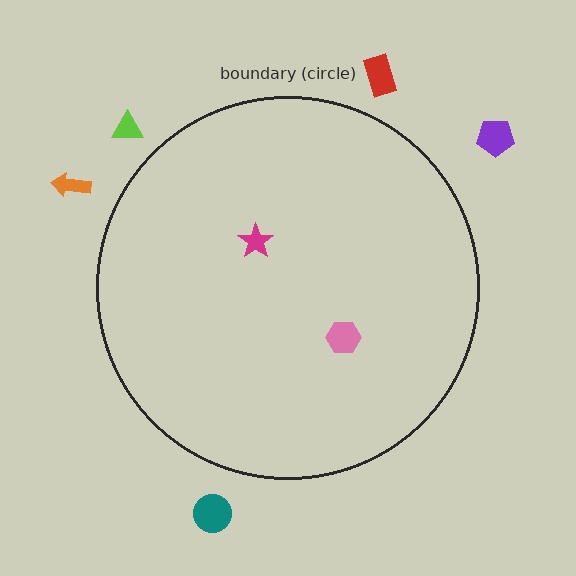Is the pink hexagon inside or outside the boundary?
Inside.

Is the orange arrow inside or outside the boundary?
Outside.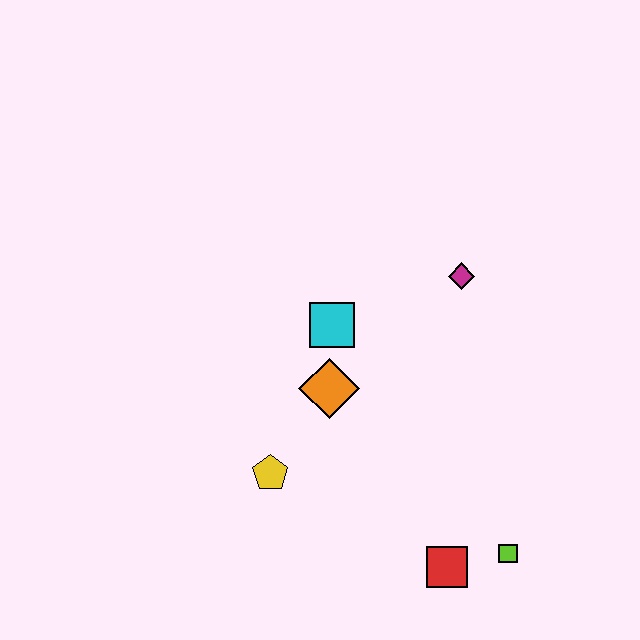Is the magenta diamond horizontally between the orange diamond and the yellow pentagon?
No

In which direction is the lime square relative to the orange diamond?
The lime square is to the right of the orange diamond.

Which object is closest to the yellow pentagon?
The orange diamond is closest to the yellow pentagon.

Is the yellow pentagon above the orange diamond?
No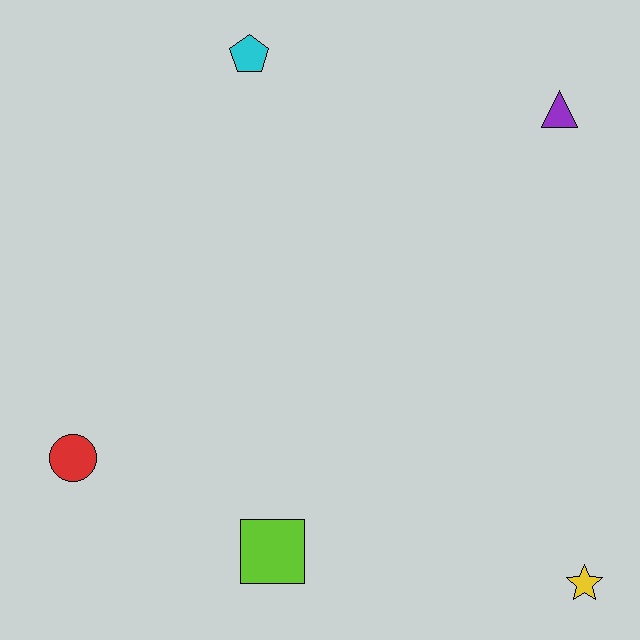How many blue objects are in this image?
There are no blue objects.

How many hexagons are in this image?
There are no hexagons.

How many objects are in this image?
There are 5 objects.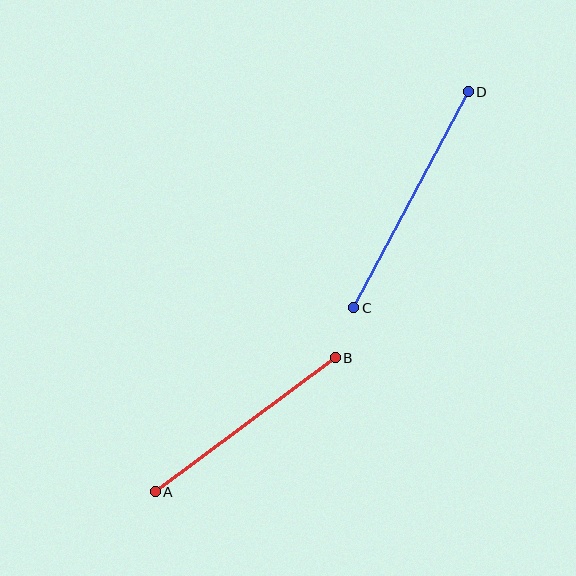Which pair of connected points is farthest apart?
Points C and D are farthest apart.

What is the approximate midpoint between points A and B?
The midpoint is at approximately (245, 425) pixels.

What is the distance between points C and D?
The distance is approximately 244 pixels.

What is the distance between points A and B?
The distance is approximately 224 pixels.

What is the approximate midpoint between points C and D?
The midpoint is at approximately (411, 200) pixels.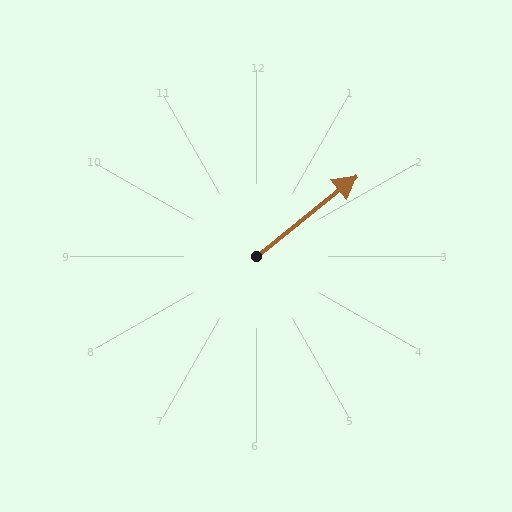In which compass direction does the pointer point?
Northeast.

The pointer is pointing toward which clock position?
Roughly 2 o'clock.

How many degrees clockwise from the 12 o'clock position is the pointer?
Approximately 51 degrees.